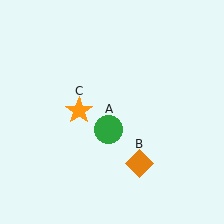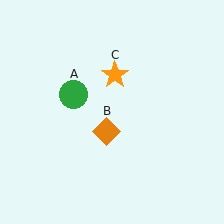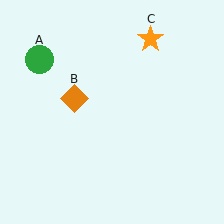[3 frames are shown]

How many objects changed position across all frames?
3 objects changed position: green circle (object A), orange diamond (object B), orange star (object C).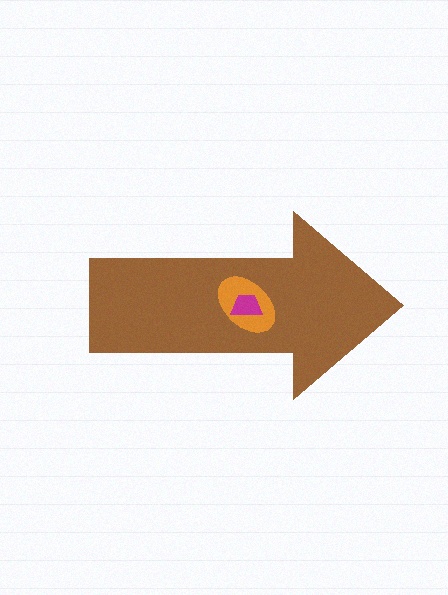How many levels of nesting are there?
3.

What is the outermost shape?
The brown arrow.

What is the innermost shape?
The magenta trapezoid.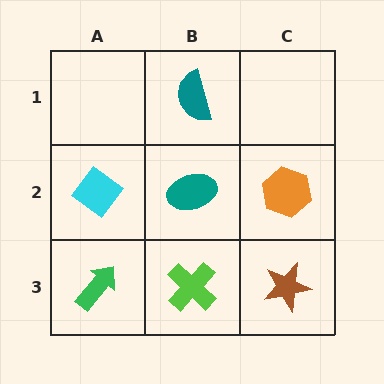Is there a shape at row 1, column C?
No, that cell is empty.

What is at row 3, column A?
A green arrow.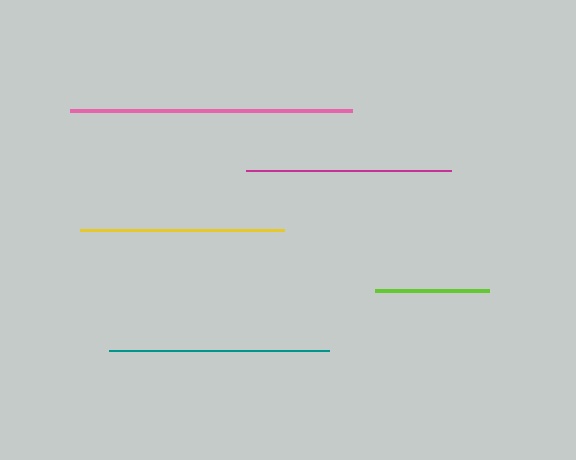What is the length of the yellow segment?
The yellow segment is approximately 204 pixels long.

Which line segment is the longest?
The pink line is the longest at approximately 281 pixels.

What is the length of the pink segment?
The pink segment is approximately 281 pixels long.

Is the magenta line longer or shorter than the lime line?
The magenta line is longer than the lime line.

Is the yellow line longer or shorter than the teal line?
The teal line is longer than the yellow line.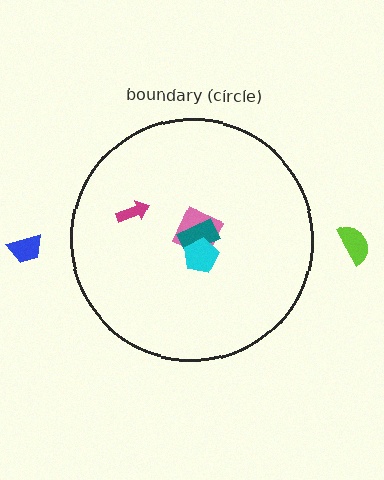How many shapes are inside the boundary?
4 inside, 2 outside.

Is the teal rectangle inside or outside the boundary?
Inside.